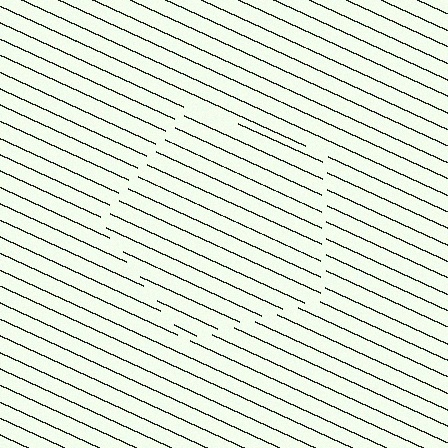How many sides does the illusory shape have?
5 sides — the line-ends trace a pentagon.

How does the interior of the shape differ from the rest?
The interior of the shape contains the same grating, shifted by half a period — the contour is defined by the phase discontinuity where line-ends from the inner and outer gratings abut.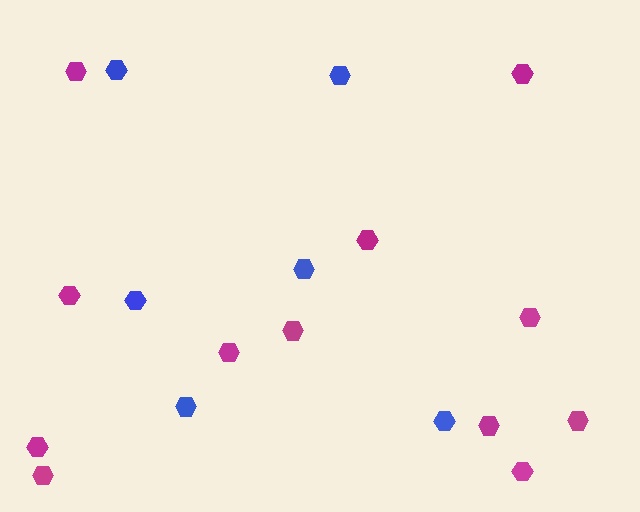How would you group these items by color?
There are 2 groups: one group of magenta hexagons (12) and one group of blue hexagons (6).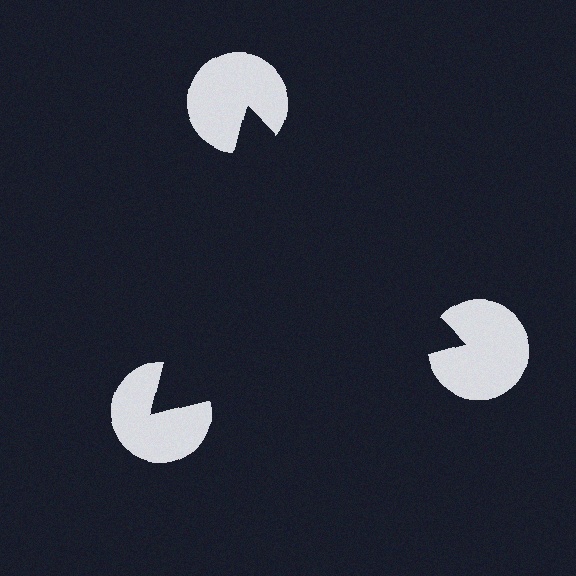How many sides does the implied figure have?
3 sides.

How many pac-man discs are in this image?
There are 3 — one at each vertex of the illusory triangle.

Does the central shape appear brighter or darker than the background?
It typically appears slightly darker than the background, even though no actual brightness change is drawn.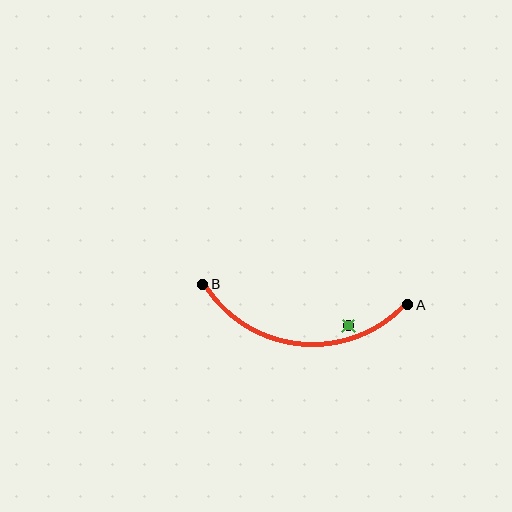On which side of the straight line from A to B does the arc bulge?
The arc bulges below the straight line connecting A and B.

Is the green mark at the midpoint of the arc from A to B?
No — the green mark does not lie on the arc at all. It sits slightly inside the curve.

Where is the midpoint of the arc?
The arc midpoint is the point on the curve farthest from the straight line joining A and B. It sits below that line.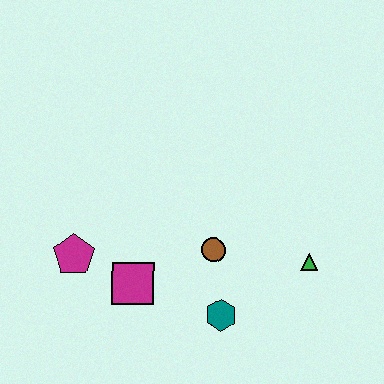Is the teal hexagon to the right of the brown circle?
Yes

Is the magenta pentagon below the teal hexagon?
No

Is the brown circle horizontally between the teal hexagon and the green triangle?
No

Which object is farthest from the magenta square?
The green triangle is farthest from the magenta square.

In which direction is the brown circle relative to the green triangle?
The brown circle is to the left of the green triangle.